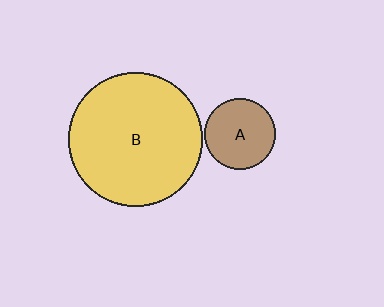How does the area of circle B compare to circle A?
Approximately 3.5 times.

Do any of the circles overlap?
No, none of the circles overlap.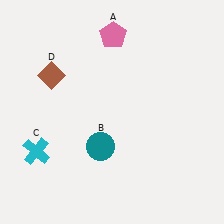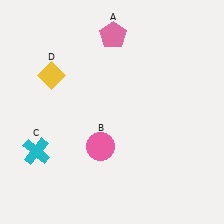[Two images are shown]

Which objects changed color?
B changed from teal to pink. D changed from brown to yellow.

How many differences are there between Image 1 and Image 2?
There are 2 differences between the two images.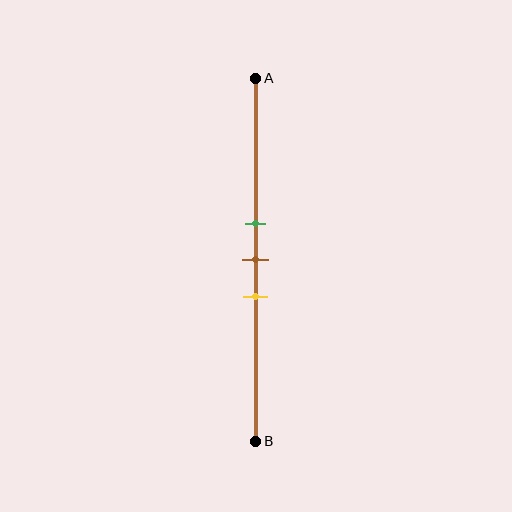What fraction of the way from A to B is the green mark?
The green mark is approximately 40% (0.4) of the way from A to B.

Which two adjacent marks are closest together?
The green and brown marks are the closest adjacent pair.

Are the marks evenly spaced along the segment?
Yes, the marks are approximately evenly spaced.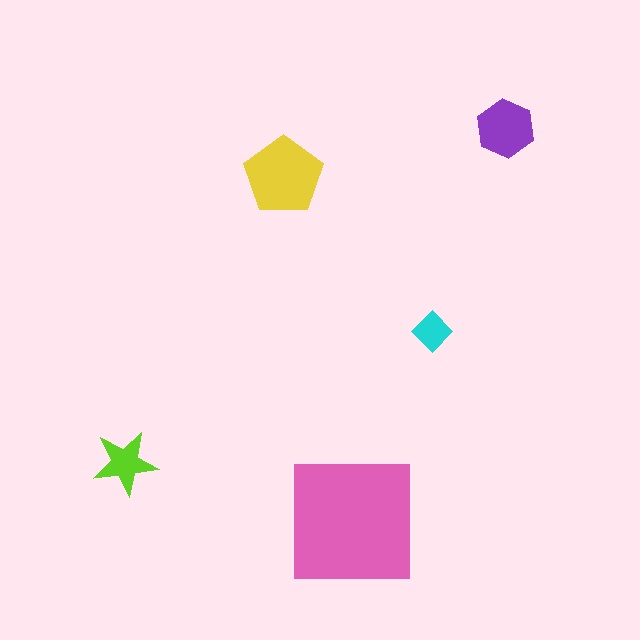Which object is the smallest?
The cyan diamond.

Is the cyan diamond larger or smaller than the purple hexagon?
Smaller.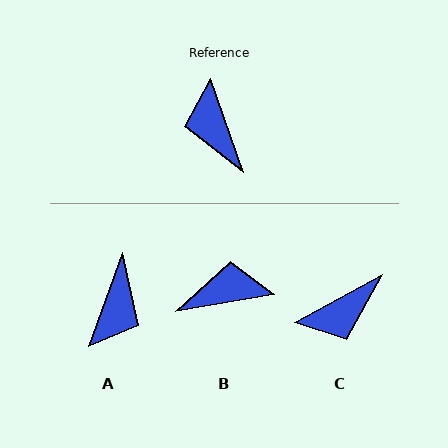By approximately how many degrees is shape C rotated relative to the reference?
Approximately 100 degrees counter-clockwise.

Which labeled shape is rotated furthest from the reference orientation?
A, about 141 degrees away.